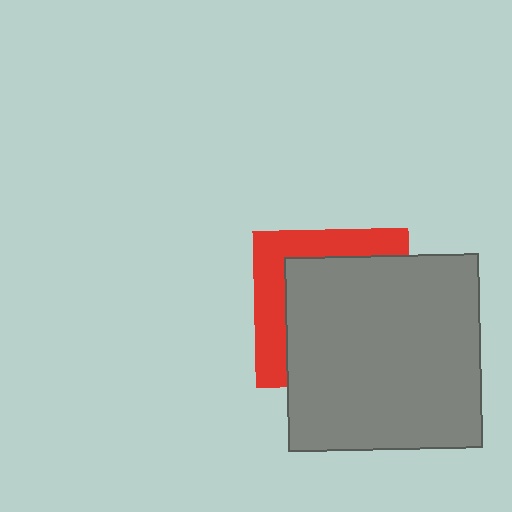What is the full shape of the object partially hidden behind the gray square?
The partially hidden object is a red square.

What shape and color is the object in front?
The object in front is a gray square.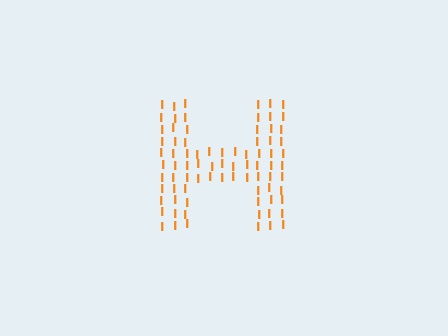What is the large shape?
The large shape is the letter H.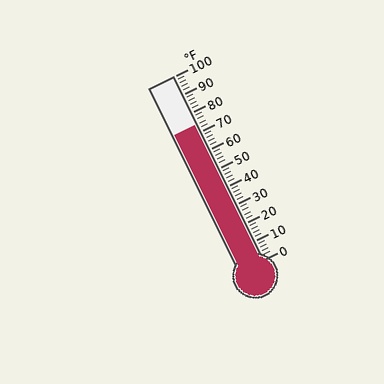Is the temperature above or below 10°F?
The temperature is above 10°F.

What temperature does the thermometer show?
The thermometer shows approximately 74°F.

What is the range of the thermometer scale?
The thermometer scale ranges from 0°F to 100°F.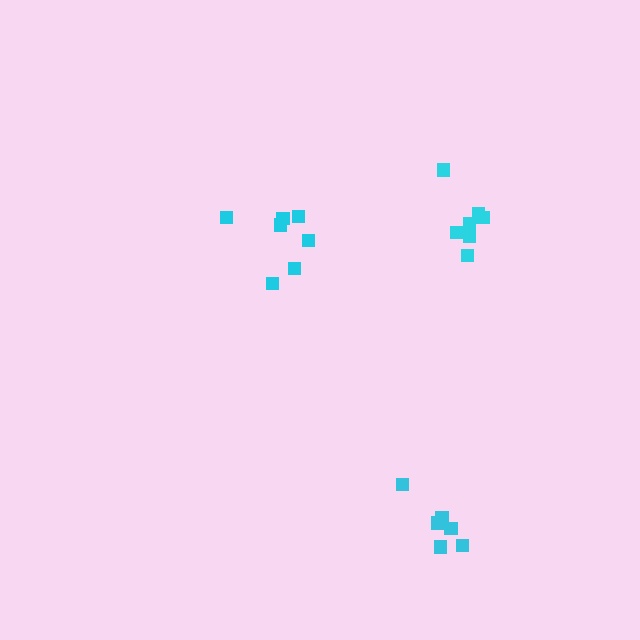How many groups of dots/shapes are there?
There are 3 groups.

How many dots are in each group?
Group 1: 6 dots, Group 2: 7 dots, Group 3: 7 dots (20 total).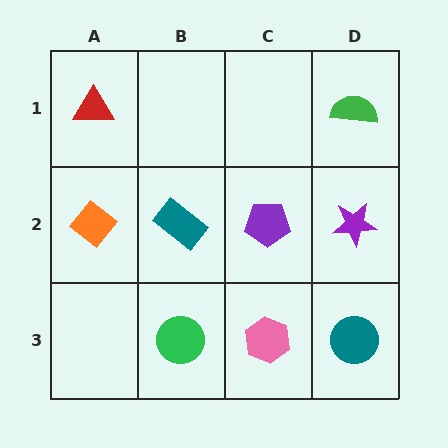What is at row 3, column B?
A green circle.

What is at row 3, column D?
A teal circle.